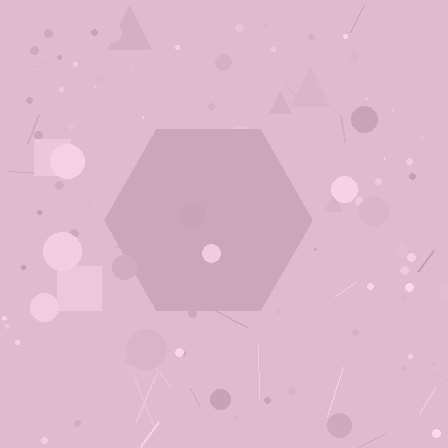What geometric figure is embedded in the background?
A hexagon is embedded in the background.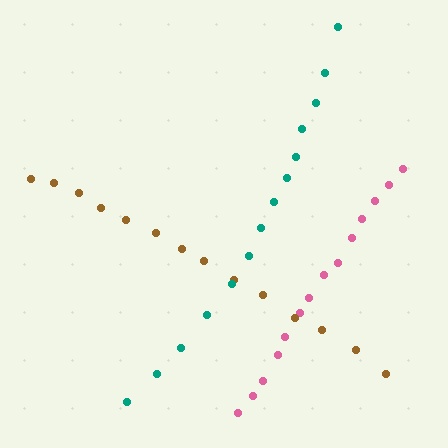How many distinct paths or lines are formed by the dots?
There are 3 distinct paths.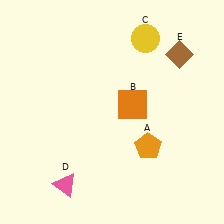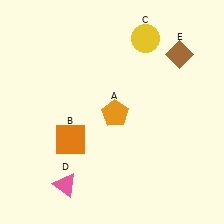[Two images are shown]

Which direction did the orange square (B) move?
The orange square (B) moved left.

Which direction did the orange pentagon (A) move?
The orange pentagon (A) moved left.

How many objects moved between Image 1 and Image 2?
2 objects moved between the two images.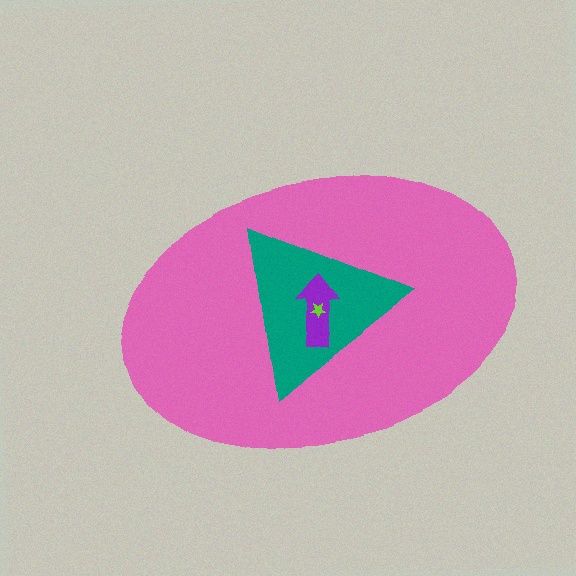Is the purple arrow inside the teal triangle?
Yes.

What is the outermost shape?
The pink ellipse.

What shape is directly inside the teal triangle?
The purple arrow.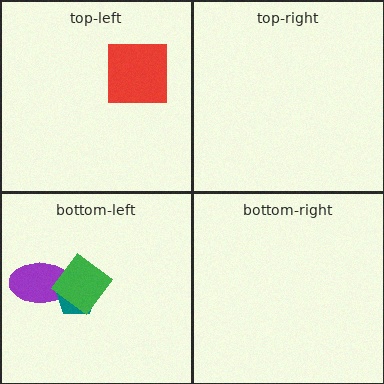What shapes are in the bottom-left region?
The purple ellipse, the teal pentagon, the green diamond.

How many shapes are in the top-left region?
1.